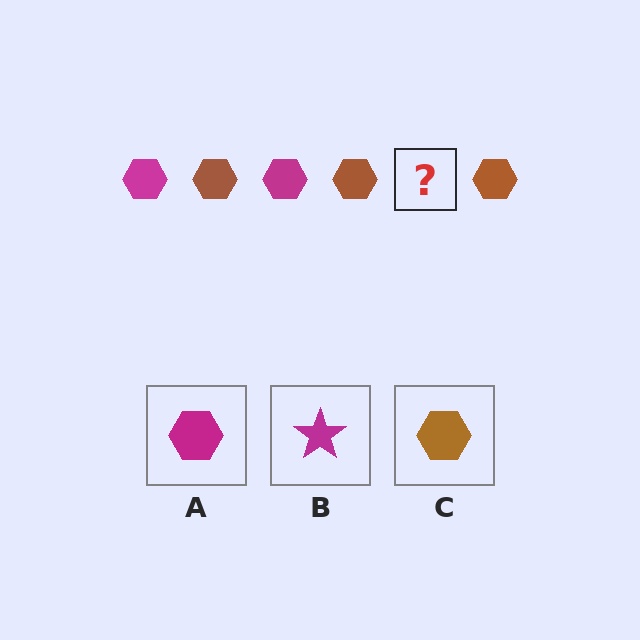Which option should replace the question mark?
Option A.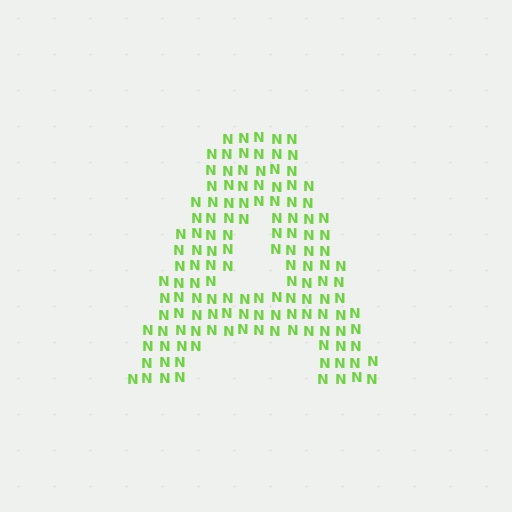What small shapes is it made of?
It is made of small letter N's.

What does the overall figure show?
The overall figure shows the letter A.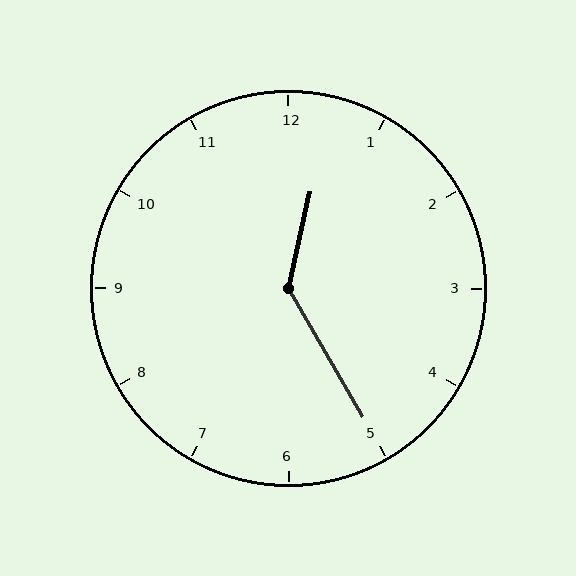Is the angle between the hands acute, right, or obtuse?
It is obtuse.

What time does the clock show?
12:25.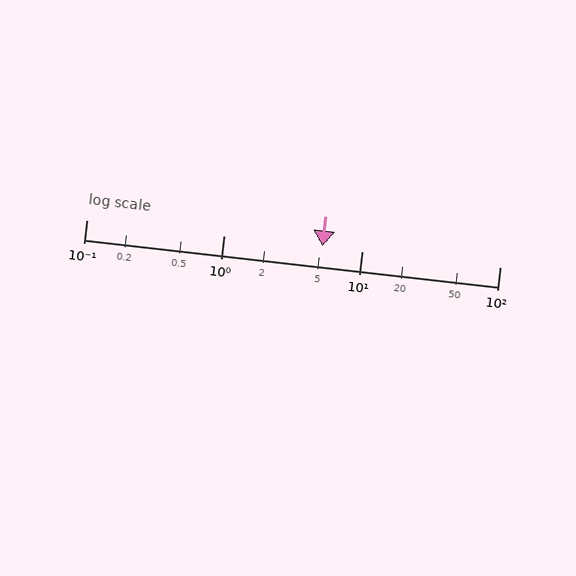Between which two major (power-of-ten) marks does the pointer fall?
The pointer is between 1 and 10.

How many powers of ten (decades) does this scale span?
The scale spans 3 decades, from 0.1 to 100.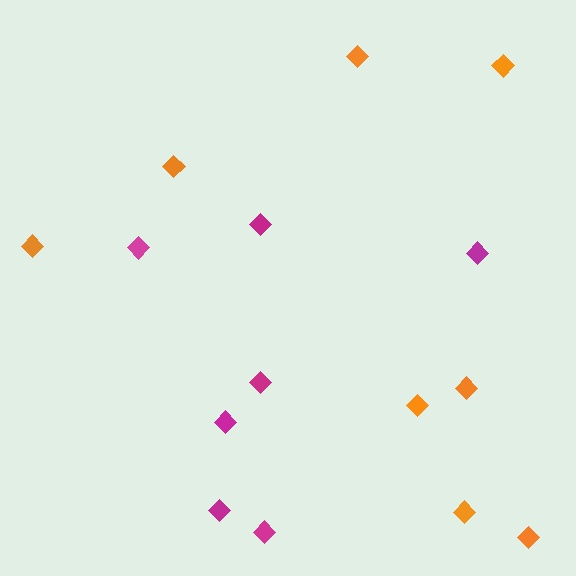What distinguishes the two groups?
There are 2 groups: one group of magenta diamonds (7) and one group of orange diamonds (8).